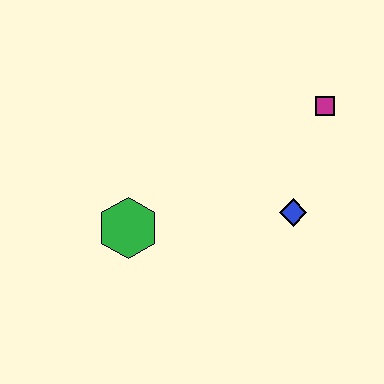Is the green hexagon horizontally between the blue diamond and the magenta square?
No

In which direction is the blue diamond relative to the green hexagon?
The blue diamond is to the right of the green hexagon.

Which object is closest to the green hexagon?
The blue diamond is closest to the green hexagon.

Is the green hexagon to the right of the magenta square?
No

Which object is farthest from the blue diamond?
The green hexagon is farthest from the blue diamond.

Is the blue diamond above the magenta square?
No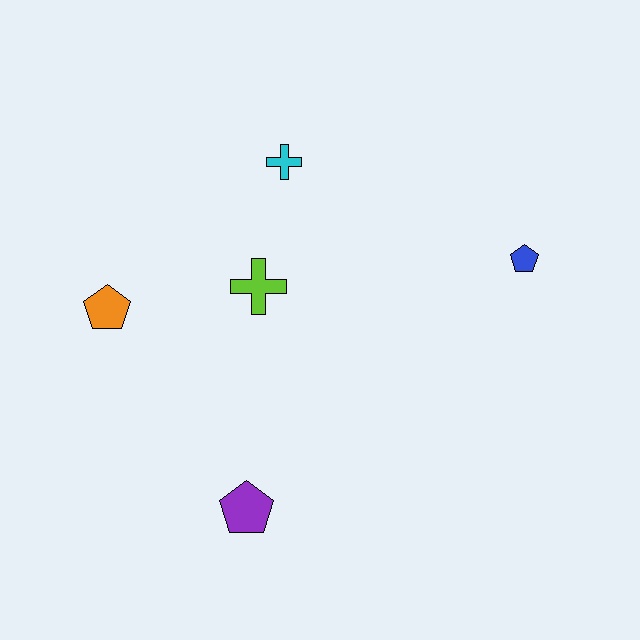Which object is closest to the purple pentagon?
The lime cross is closest to the purple pentagon.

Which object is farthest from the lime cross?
The blue pentagon is farthest from the lime cross.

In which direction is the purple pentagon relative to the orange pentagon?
The purple pentagon is below the orange pentagon.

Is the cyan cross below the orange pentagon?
No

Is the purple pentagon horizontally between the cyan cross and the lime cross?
No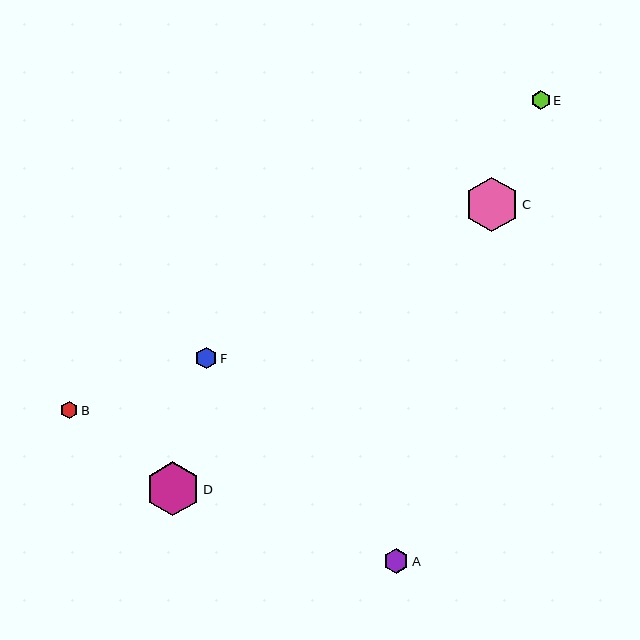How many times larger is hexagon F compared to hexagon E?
Hexagon F is approximately 1.1 times the size of hexagon E.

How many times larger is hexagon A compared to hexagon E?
Hexagon A is approximately 1.2 times the size of hexagon E.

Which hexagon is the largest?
Hexagon C is the largest with a size of approximately 55 pixels.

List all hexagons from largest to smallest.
From largest to smallest: C, D, A, F, E, B.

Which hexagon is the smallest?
Hexagon B is the smallest with a size of approximately 18 pixels.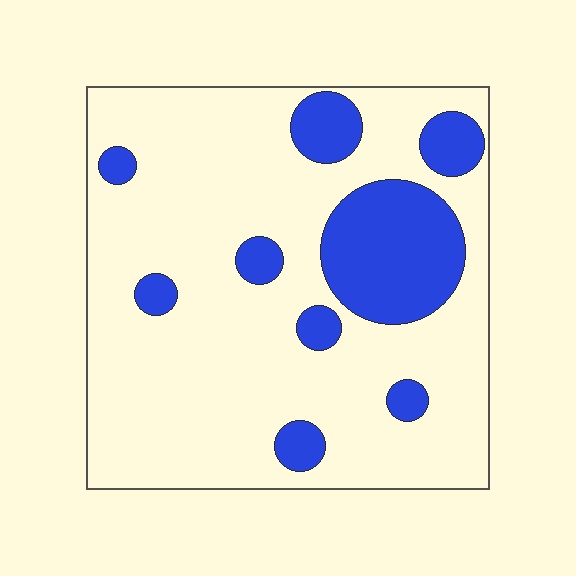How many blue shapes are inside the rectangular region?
9.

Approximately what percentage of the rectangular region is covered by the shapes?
Approximately 20%.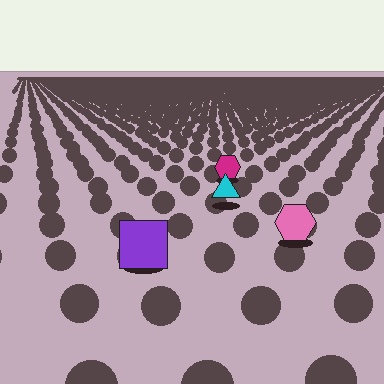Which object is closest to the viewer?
The purple square is closest. The texture marks near it are larger and more spread out.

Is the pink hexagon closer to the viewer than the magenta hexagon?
Yes. The pink hexagon is closer — you can tell from the texture gradient: the ground texture is coarser near it.